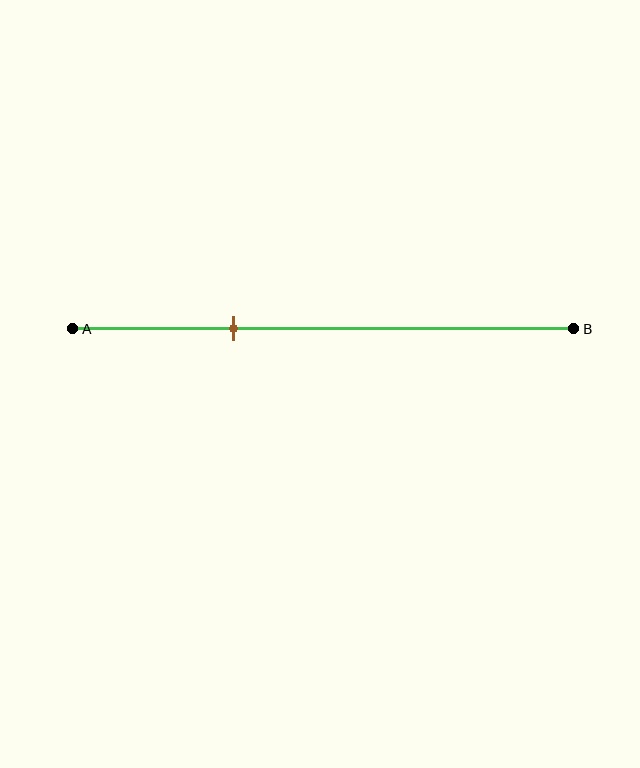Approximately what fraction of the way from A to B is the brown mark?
The brown mark is approximately 30% of the way from A to B.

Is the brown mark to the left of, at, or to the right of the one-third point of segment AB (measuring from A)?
The brown mark is approximately at the one-third point of segment AB.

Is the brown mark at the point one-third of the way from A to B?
Yes, the mark is approximately at the one-third point.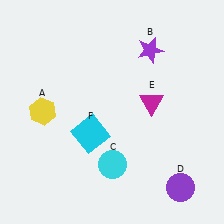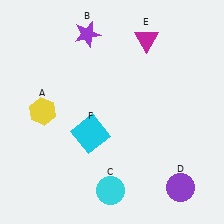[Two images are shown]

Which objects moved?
The objects that moved are: the purple star (B), the cyan circle (C), the magenta triangle (E).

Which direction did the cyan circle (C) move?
The cyan circle (C) moved down.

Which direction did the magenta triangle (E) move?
The magenta triangle (E) moved up.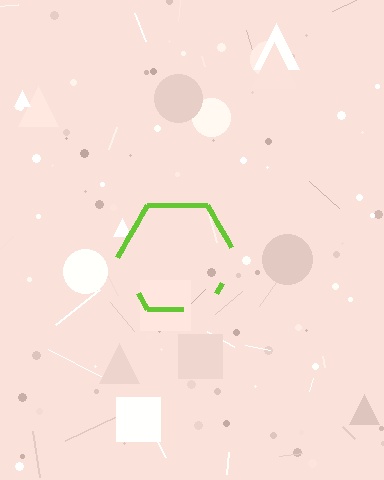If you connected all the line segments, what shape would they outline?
They would outline a hexagon.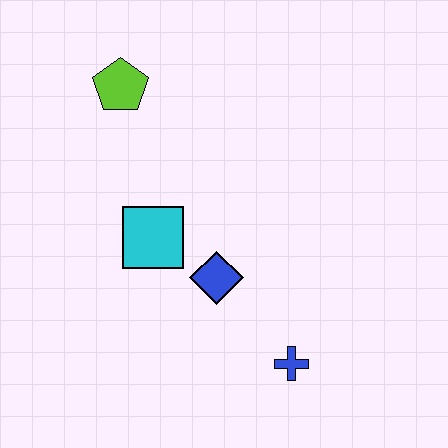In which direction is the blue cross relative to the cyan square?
The blue cross is to the right of the cyan square.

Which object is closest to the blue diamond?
The cyan square is closest to the blue diamond.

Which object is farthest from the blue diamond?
The lime pentagon is farthest from the blue diamond.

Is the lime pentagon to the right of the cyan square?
No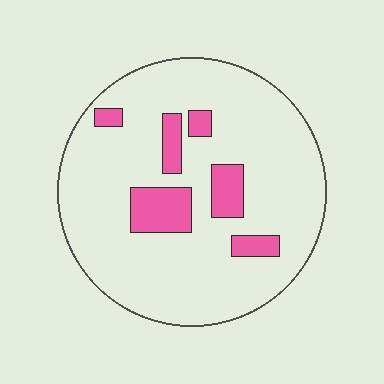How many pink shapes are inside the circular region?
6.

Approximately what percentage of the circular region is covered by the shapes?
Approximately 15%.